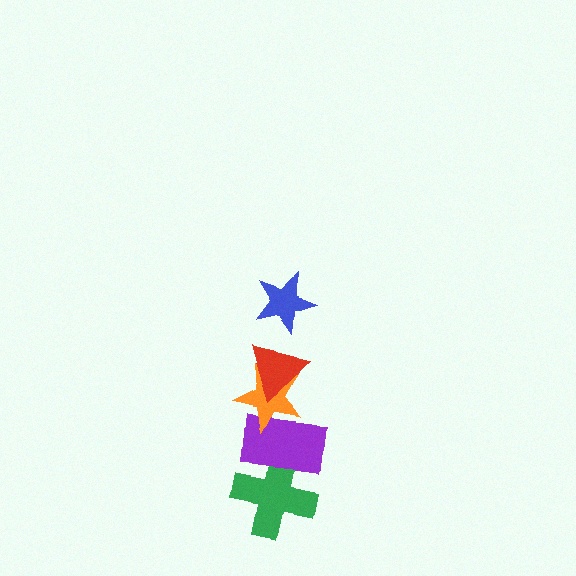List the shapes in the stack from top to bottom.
From top to bottom: the blue star, the red triangle, the orange star, the purple rectangle, the green cross.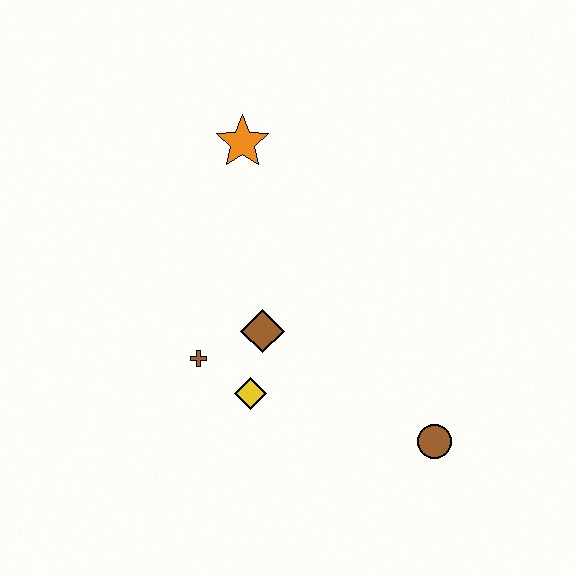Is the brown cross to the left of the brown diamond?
Yes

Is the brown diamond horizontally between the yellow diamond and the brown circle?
Yes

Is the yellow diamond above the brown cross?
No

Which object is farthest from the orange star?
The brown circle is farthest from the orange star.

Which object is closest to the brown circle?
The yellow diamond is closest to the brown circle.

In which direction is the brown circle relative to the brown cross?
The brown circle is to the right of the brown cross.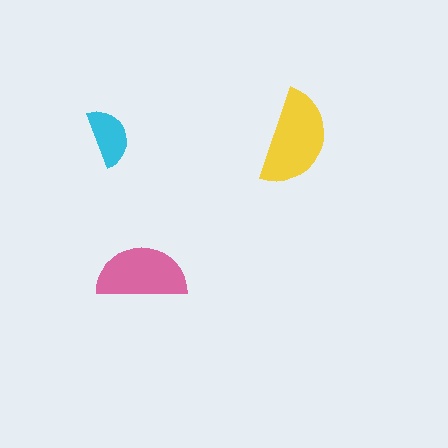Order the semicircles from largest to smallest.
the yellow one, the pink one, the cyan one.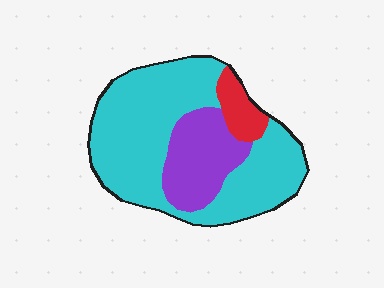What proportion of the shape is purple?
Purple covers around 25% of the shape.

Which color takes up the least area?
Red, at roughly 10%.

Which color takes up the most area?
Cyan, at roughly 70%.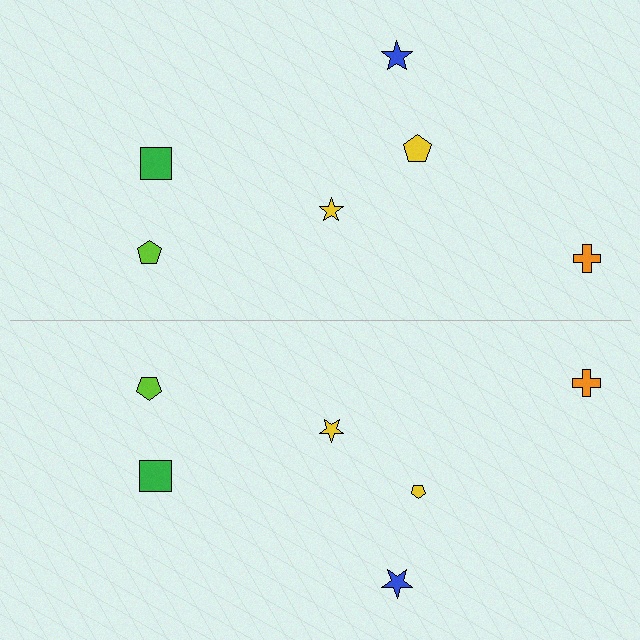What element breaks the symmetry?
The yellow pentagon on the bottom side has a different size than its mirror counterpart.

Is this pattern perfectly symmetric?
No, the pattern is not perfectly symmetric. The yellow pentagon on the bottom side has a different size than its mirror counterpart.